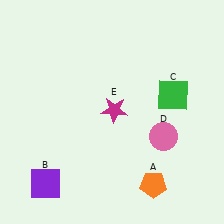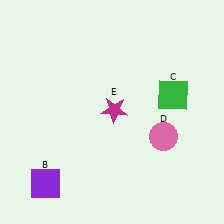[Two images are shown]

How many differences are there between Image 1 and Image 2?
There is 1 difference between the two images.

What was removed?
The orange pentagon (A) was removed in Image 2.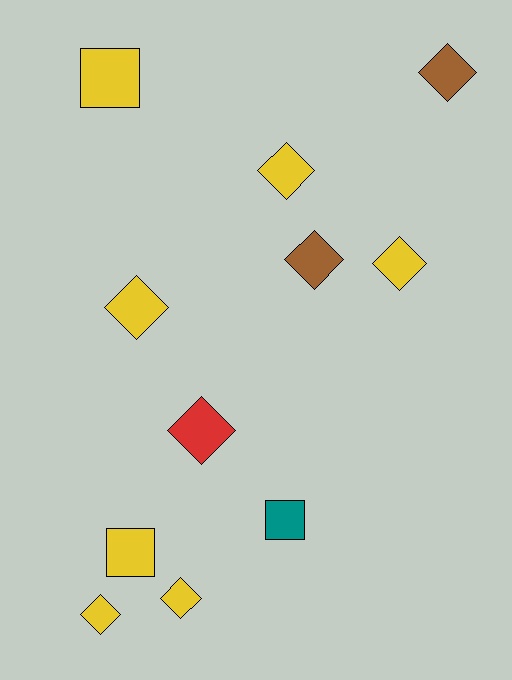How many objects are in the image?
There are 11 objects.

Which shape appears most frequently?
Diamond, with 8 objects.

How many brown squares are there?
There are no brown squares.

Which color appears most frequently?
Yellow, with 7 objects.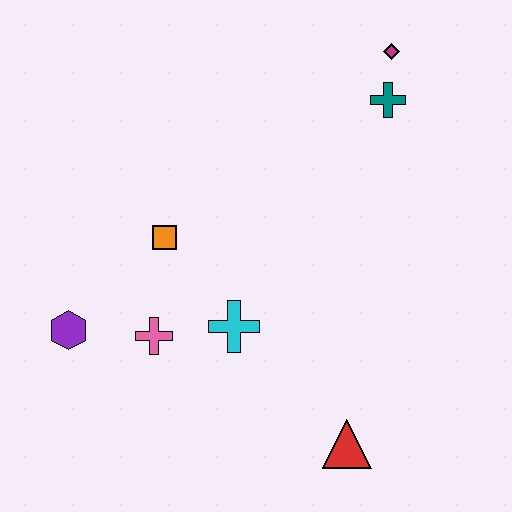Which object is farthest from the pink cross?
The magenta diamond is farthest from the pink cross.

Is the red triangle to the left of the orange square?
No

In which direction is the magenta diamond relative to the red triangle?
The magenta diamond is above the red triangle.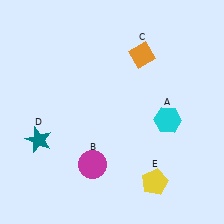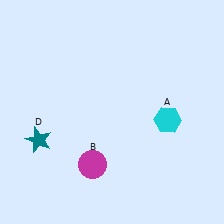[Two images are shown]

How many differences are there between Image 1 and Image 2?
There are 2 differences between the two images.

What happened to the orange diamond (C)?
The orange diamond (C) was removed in Image 2. It was in the top-right area of Image 1.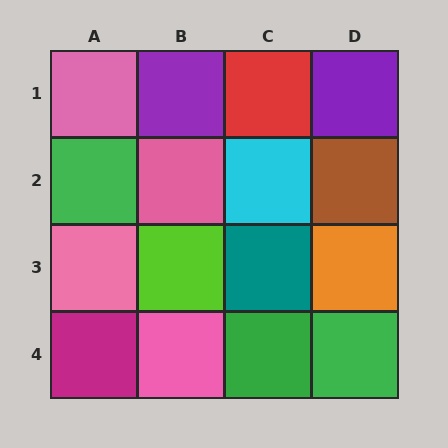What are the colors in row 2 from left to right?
Green, pink, cyan, brown.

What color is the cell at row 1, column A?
Pink.